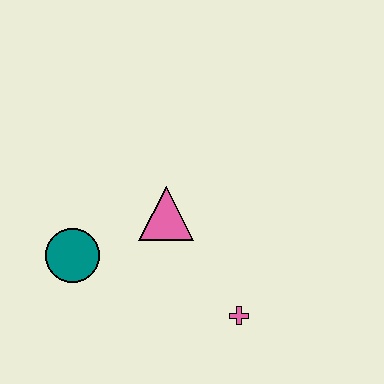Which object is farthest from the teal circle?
The pink cross is farthest from the teal circle.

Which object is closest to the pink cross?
The pink triangle is closest to the pink cross.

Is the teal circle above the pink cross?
Yes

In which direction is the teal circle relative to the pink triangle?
The teal circle is to the left of the pink triangle.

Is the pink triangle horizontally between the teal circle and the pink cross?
Yes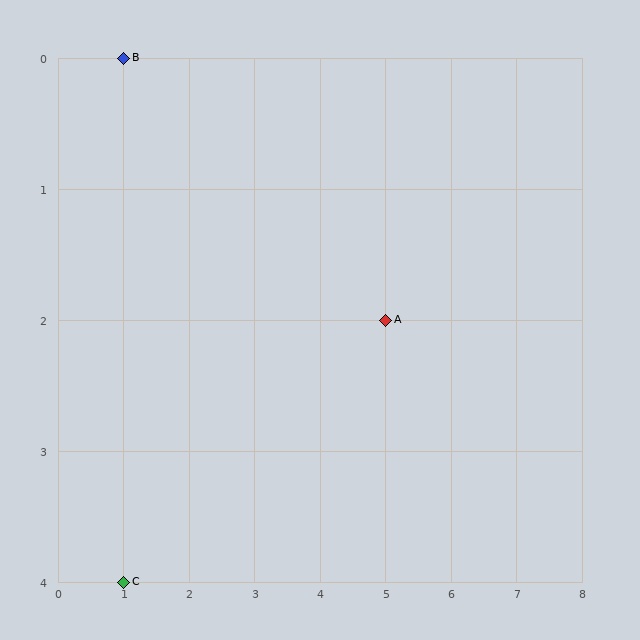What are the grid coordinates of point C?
Point C is at grid coordinates (1, 4).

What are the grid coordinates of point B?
Point B is at grid coordinates (1, 0).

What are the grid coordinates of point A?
Point A is at grid coordinates (5, 2).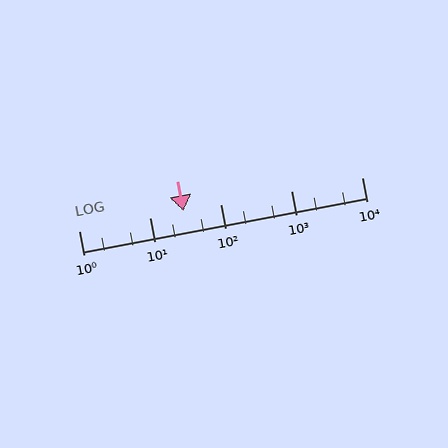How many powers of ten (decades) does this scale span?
The scale spans 4 decades, from 1 to 10000.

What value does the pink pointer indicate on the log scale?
The pointer indicates approximately 30.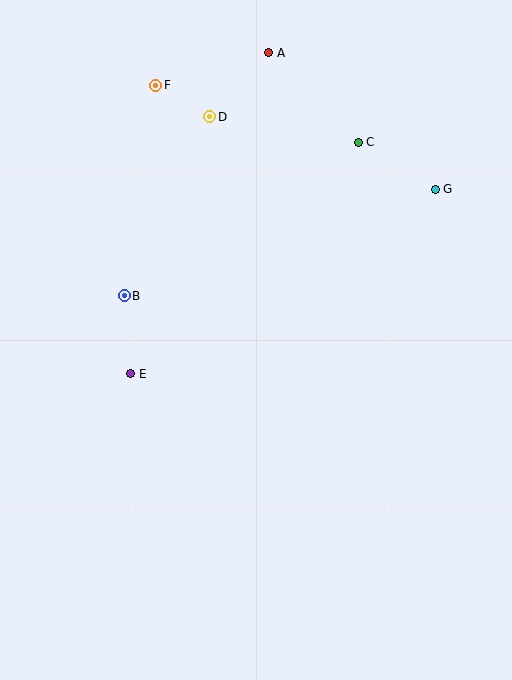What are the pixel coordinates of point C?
Point C is at (358, 142).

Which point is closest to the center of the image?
Point E at (131, 374) is closest to the center.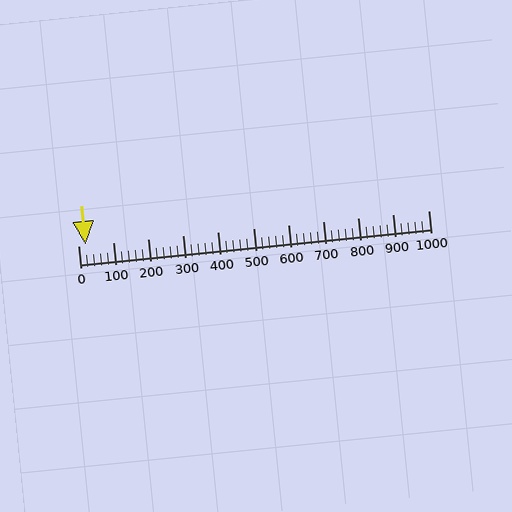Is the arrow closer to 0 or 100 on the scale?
The arrow is closer to 0.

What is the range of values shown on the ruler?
The ruler shows values from 0 to 1000.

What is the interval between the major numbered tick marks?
The major tick marks are spaced 100 units apart.